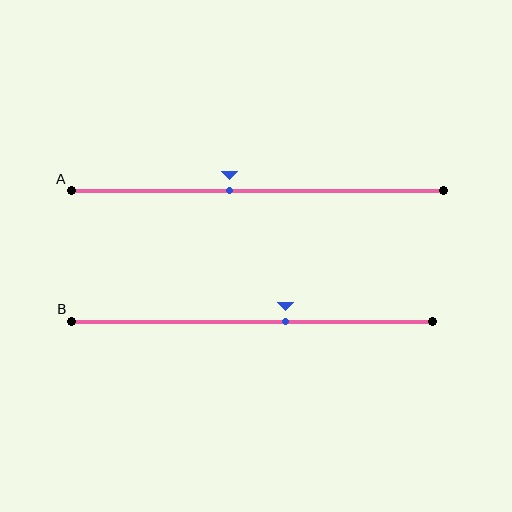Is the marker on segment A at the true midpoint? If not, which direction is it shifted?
No, the marker on segment A is shifted to the left by about 8% of the segment length.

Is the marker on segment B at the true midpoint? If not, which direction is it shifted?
No, the marker on segment B is shifted to the right by about 9% of the segment length.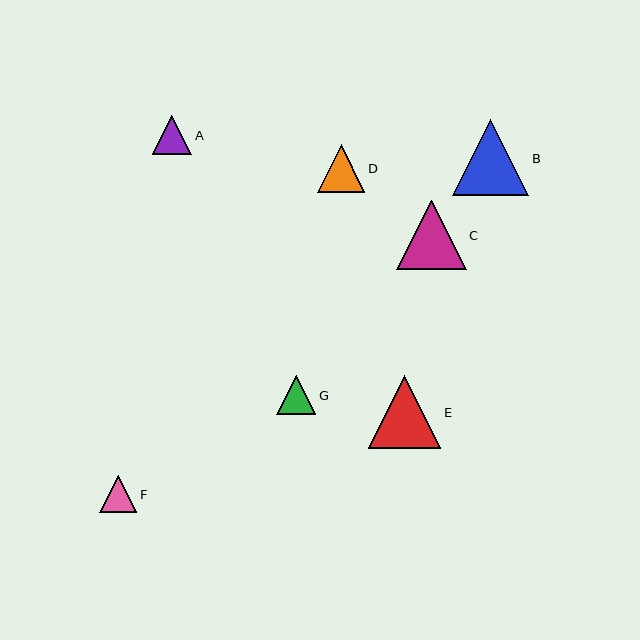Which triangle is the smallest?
Triangle F is the smallest with a size of approximately 37 pixels.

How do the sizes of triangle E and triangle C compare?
Triangle E and triangle C are approximately the same size.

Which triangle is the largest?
Triangle B is the largest with a size of approximately 76 pixels.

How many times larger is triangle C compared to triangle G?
Triangle C is approximately 1.8 times the size of triangle G.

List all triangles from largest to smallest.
From largest to smallest: B, E, C, D, A, G, F.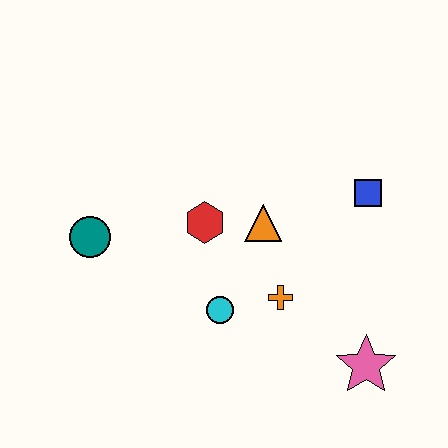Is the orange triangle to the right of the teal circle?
Yes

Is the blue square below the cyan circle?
No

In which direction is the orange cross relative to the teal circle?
The orange cross is to the right of the teal circle.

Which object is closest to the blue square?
The orange triangle is closest to the blue square.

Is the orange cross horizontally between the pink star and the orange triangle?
Yes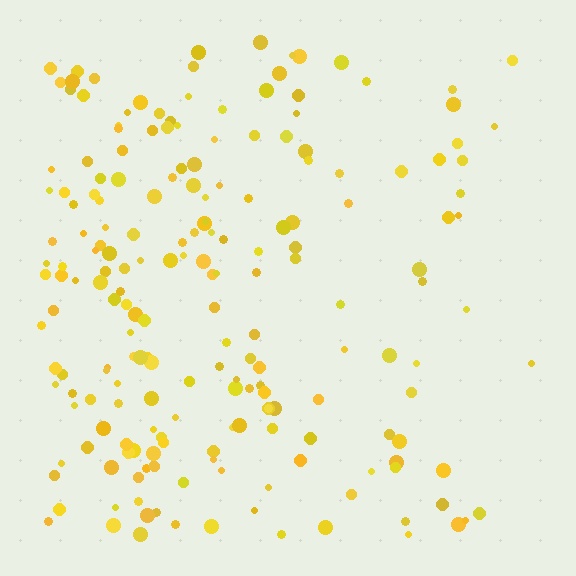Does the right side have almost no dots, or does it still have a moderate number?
Still a moderate number, just noticeably fewer than the left.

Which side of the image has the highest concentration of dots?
The left.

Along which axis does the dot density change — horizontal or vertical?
Horizontal.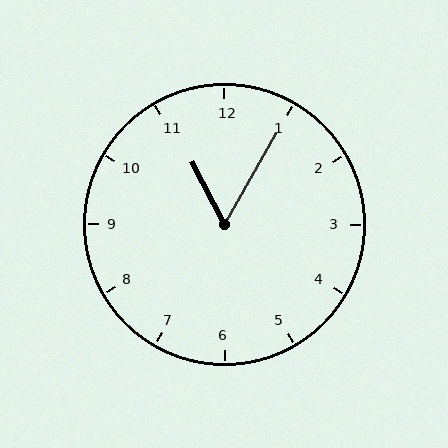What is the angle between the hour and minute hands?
Approximately 58 degrees.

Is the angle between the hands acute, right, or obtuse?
It is acute.